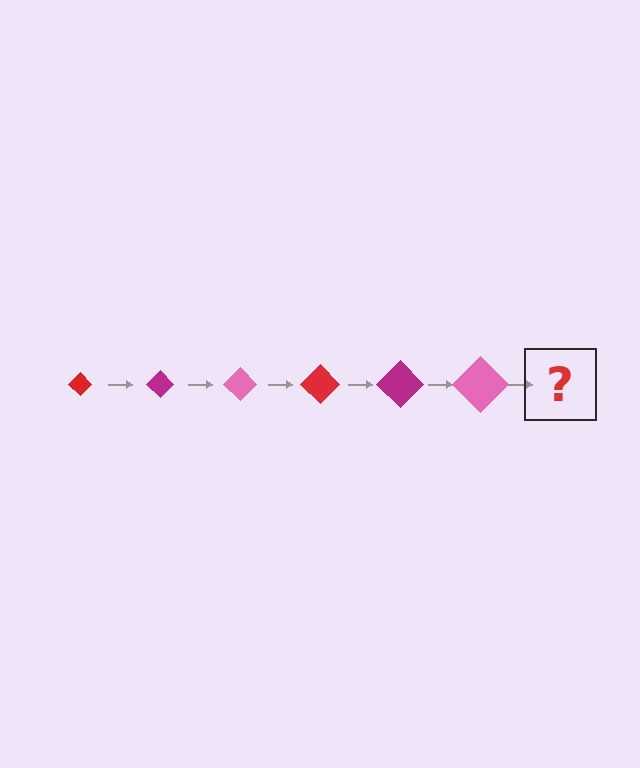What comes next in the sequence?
The next element should be a red diamond, larger than the previous one.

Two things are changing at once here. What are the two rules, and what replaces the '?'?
The two rules are that the diamond grows larger each step and the color cycles through red, magenta, and pink. The '?' should be a red diamond, larger than the previous one.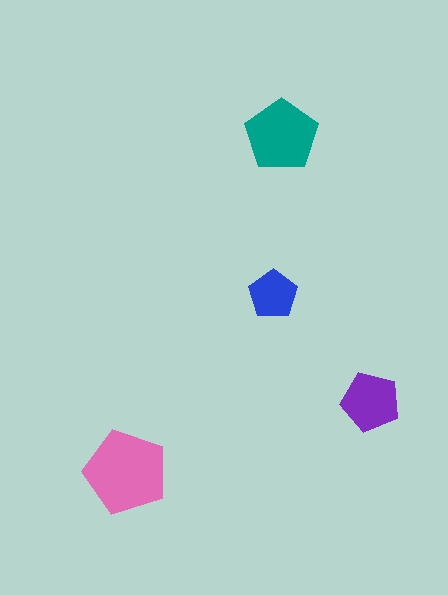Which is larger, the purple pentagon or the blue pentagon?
The purple one.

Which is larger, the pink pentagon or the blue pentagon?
The pink one.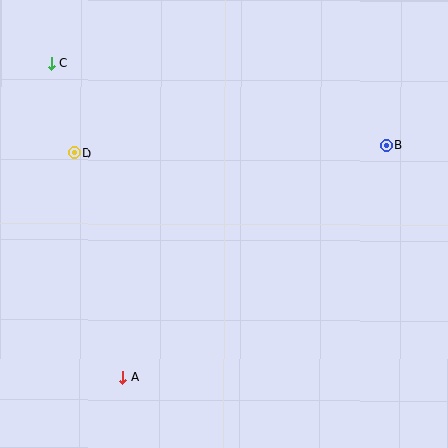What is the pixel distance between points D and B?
The distance between D and B is 312 pixels.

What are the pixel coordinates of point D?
Point D is at (74, 153).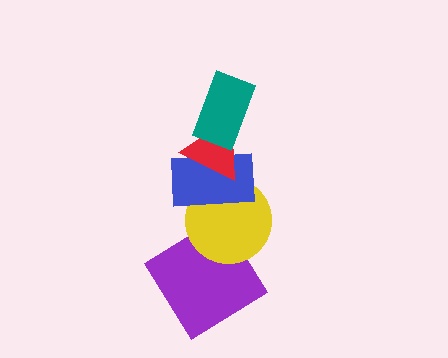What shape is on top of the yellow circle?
The blue rectangle is on top of the yellow circle.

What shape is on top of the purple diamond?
The yellow circle is on top of the purple diamond.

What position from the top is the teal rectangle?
The teal rectangle is 1st from the top.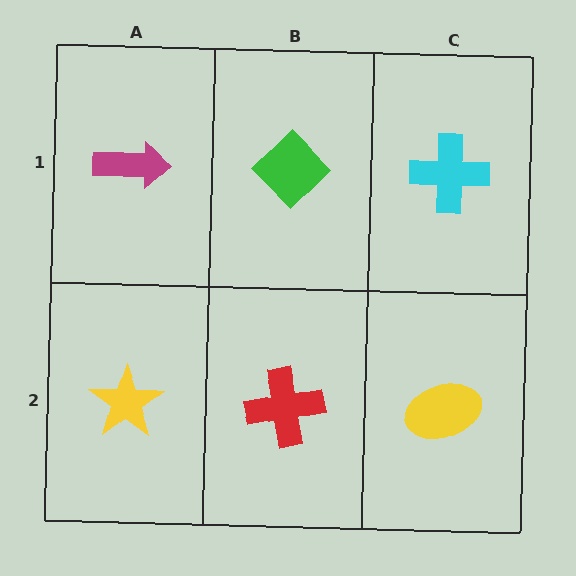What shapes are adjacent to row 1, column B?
A red cross (row 2, column B), a magenta arrow (row 1, column A), a cyan cross (row 1, column C).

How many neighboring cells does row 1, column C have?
2.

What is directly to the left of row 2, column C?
A red cross.